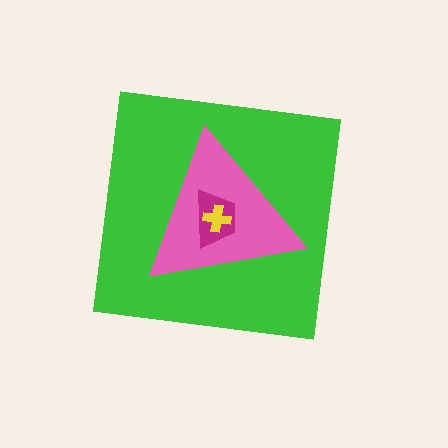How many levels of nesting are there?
4.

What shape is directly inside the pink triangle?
The magenta trapezoid.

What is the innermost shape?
The yellow cross.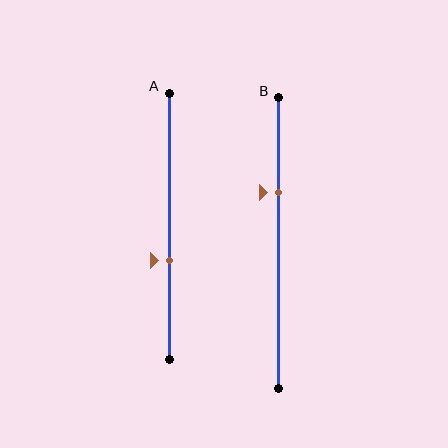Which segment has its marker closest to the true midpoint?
Segment A has its marker closest to the true midpoint.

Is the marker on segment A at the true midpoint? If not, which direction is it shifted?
No, the marker on segment A is shifted downward by about 13% of the segment length.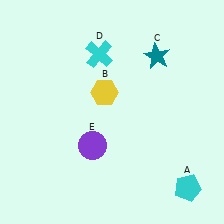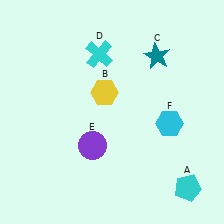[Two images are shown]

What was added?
A cyan hexagon (F) was added in Image 2.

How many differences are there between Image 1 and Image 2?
There is 1 difference between the two images.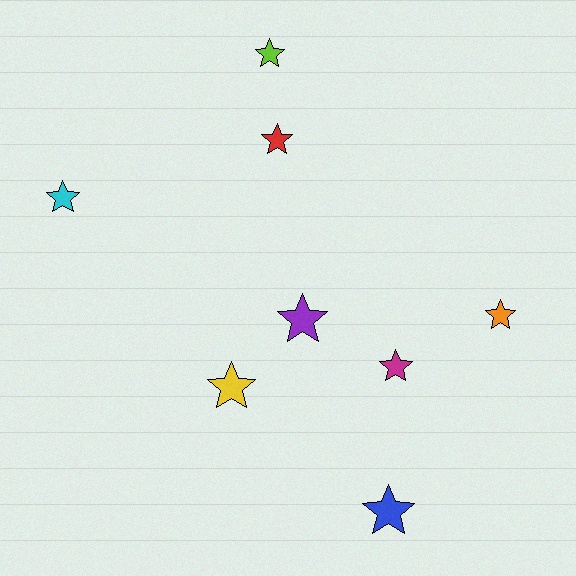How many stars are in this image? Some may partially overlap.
There are 8 stars.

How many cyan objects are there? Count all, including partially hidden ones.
There is 1 cyan object.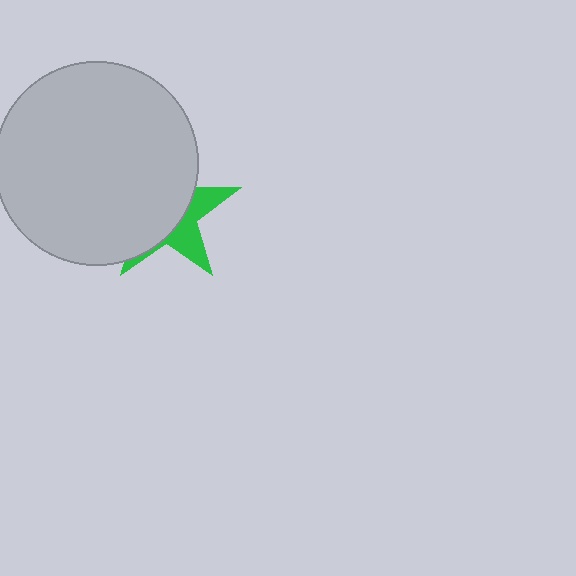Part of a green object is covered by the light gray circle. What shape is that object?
It is a star.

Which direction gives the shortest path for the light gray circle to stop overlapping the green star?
Moving left gives the shortest separation.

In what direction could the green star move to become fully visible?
The green star could move right. That would shift it out from behind the light gray circle entirely.